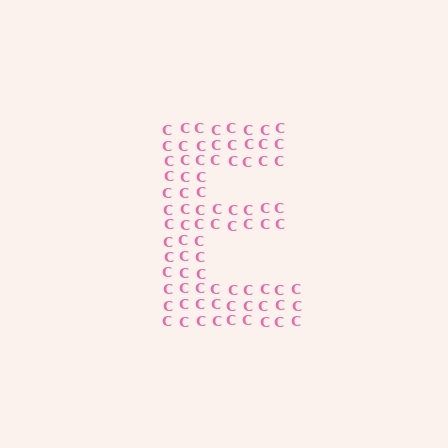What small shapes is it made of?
It is made of small letter C's.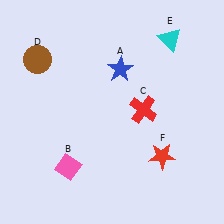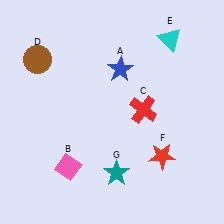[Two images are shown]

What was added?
A teal star (G) was added in Image 2.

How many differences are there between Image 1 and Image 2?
There is 1 difference between the two images.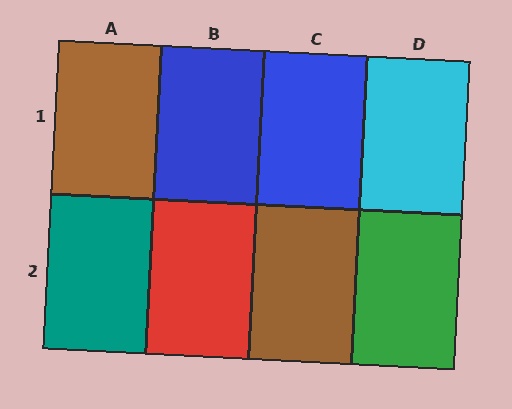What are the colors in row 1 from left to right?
Brown, blue, blue, cyan.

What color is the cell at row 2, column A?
Teal.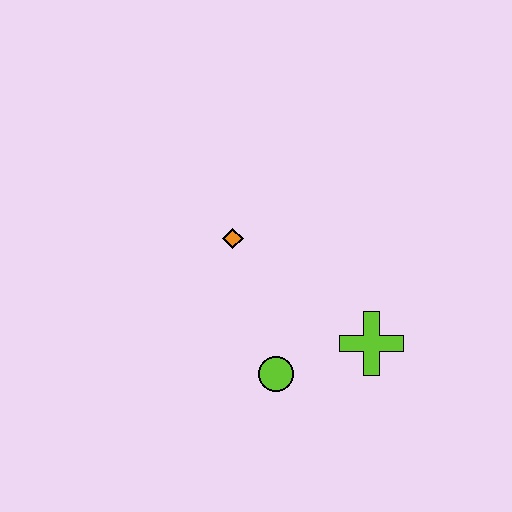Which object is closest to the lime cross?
The lime circle is closest to the lime cross.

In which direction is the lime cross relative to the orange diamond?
The lime cross is to the right of the orange diamond.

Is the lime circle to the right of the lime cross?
No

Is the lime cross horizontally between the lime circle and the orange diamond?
No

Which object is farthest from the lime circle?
The orange diamond is farthest from the lime circle.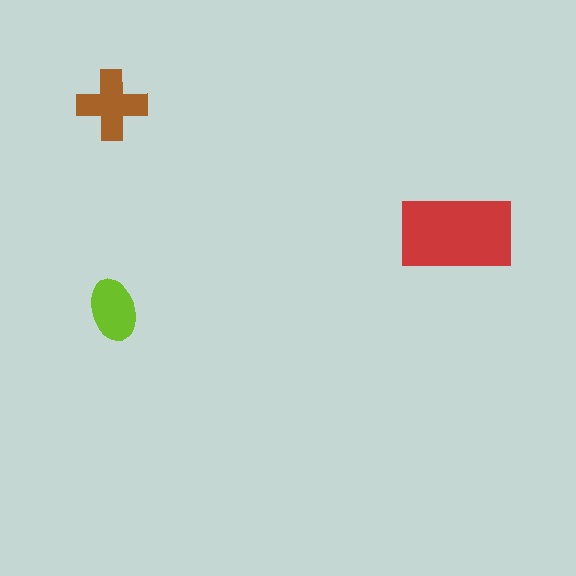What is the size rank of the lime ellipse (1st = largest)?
3rd.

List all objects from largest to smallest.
The red rectangle, the brown cross, the lime ellipse.